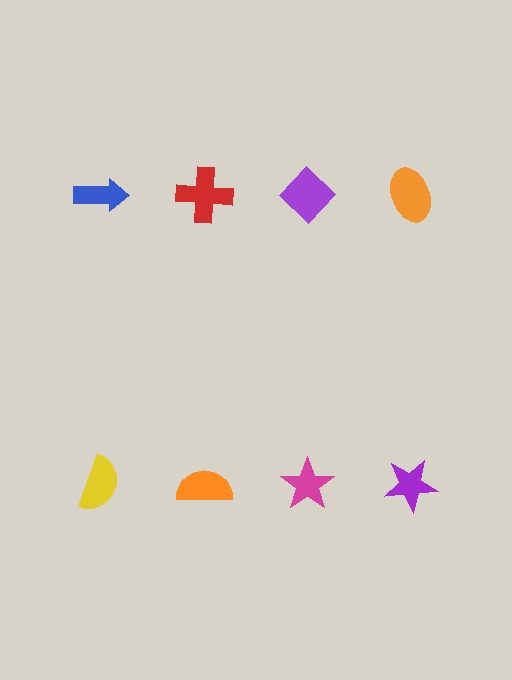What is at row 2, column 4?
A purple star.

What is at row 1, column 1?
A blue arrow.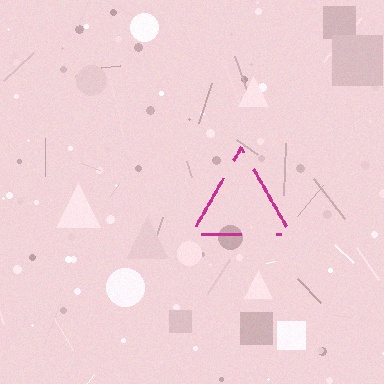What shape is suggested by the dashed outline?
The dashed outline suggests a triangle.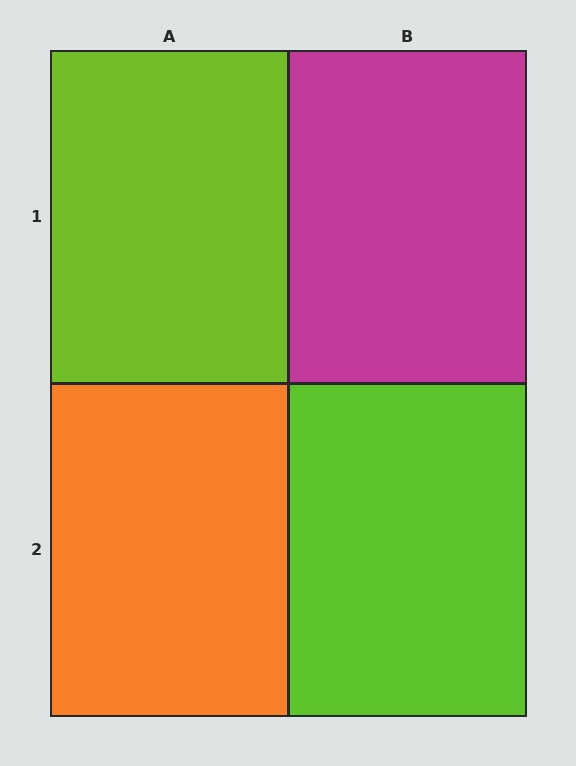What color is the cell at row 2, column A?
Orange.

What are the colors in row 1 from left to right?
Lime, magenta.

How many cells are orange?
1 cell is orange.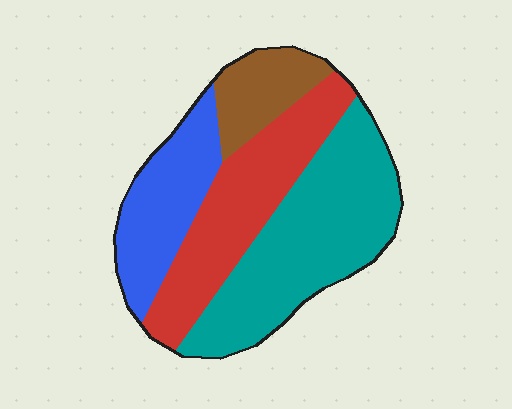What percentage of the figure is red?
Red takes up between a quarter and a half of the figure.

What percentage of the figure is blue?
Blue covers about 20% of the figure.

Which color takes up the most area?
Teal, at roughly 40%.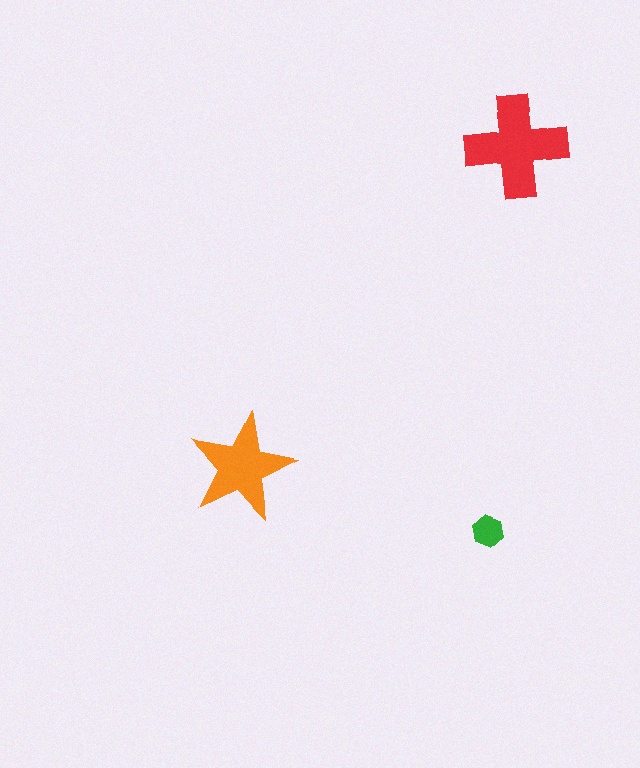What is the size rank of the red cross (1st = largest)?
1st.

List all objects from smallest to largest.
The green hexagon, the orange star, the red cross.